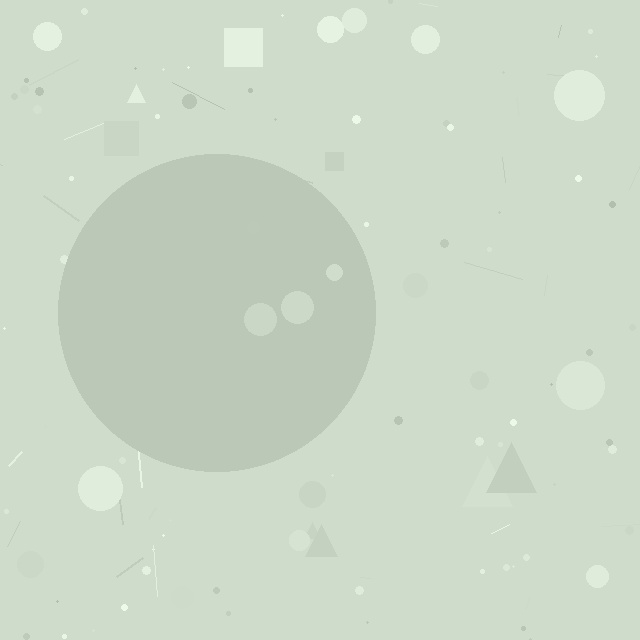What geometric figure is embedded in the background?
A circle is embedded in the background.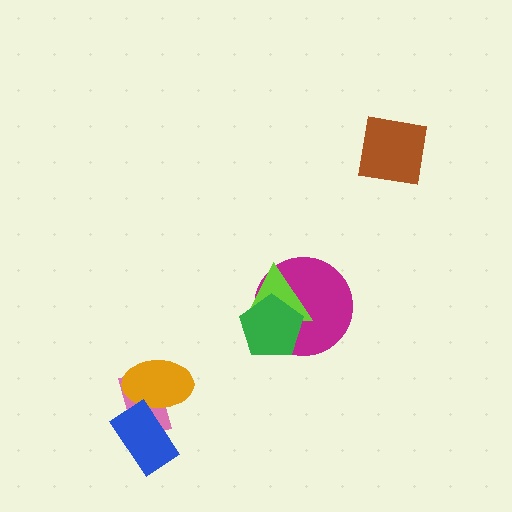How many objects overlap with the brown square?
0 objects overlap with the brown square.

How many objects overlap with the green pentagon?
2 objects overlap with the green pentagon.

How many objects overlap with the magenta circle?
2 objects overlap with the magenta circle.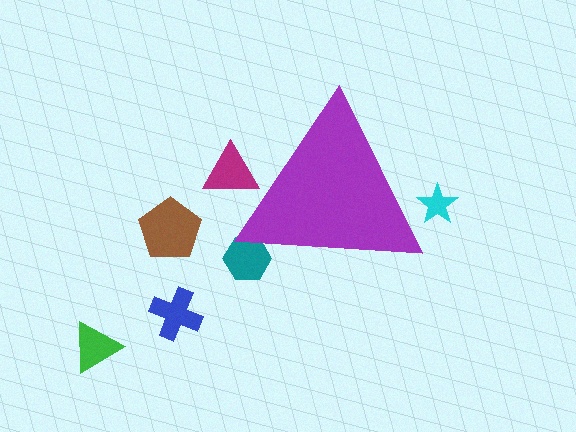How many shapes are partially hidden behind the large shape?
3 shapes are partially hidden.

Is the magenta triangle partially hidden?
Yes, the magenta triangle is partially hidden behind the purple triangle.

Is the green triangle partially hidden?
No, the green triangle is fully visible.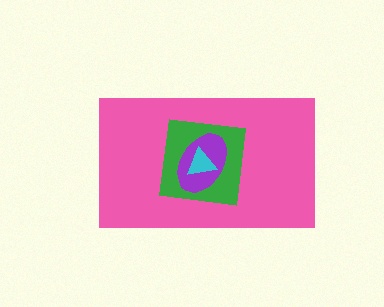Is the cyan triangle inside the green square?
Yes.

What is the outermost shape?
The pink rectangle.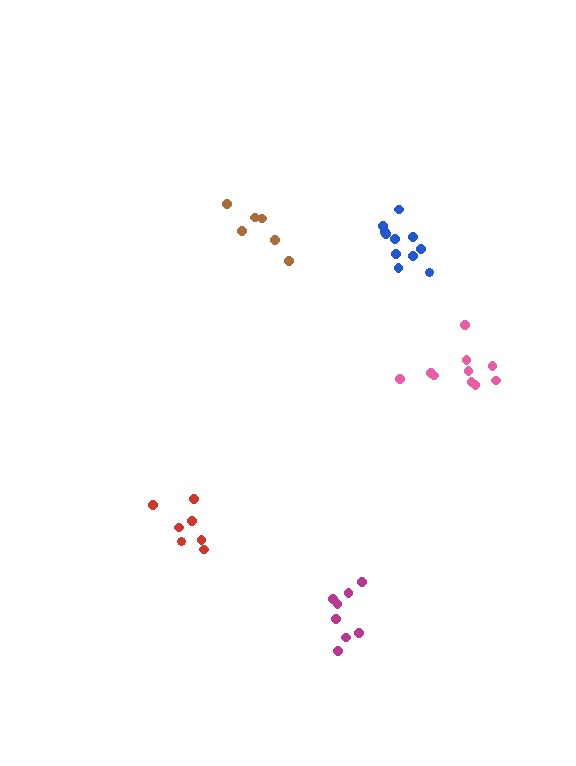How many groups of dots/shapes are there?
There are 5 groups.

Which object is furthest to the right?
The pink cluster is rightmost.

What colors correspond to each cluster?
The clusters are colored: magenta, brown, blue, red, pink.